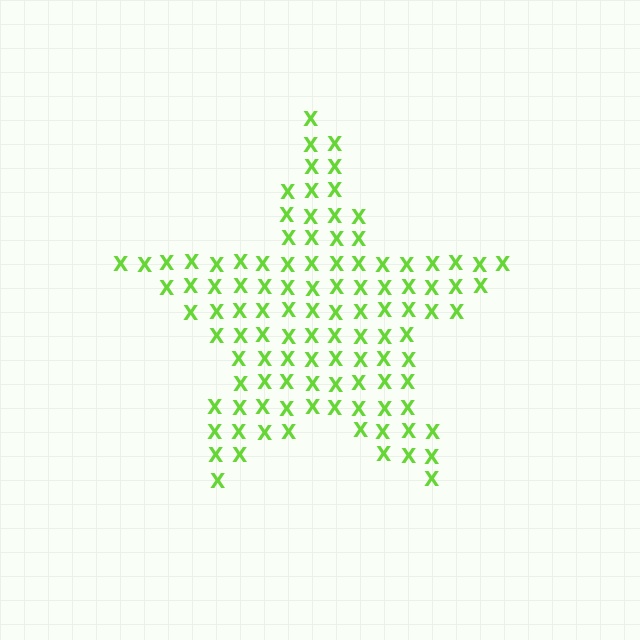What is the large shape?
The large shape is a star.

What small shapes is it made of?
It is made of small letter X's.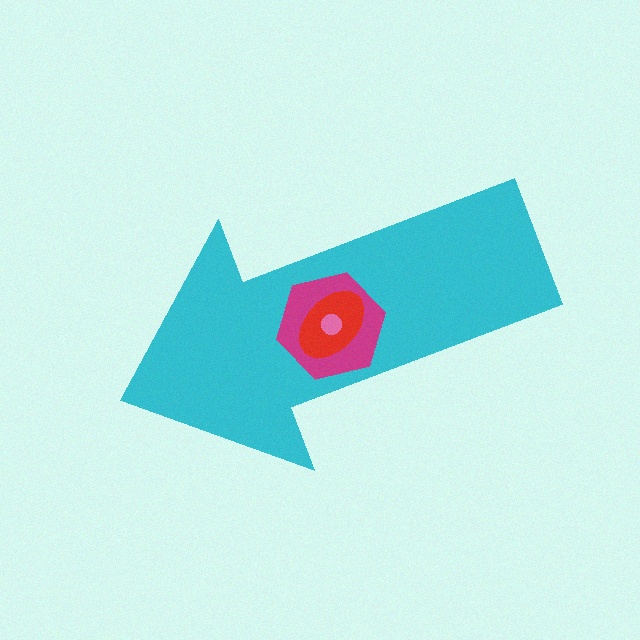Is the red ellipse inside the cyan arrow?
Yes.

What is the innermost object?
The pink circle.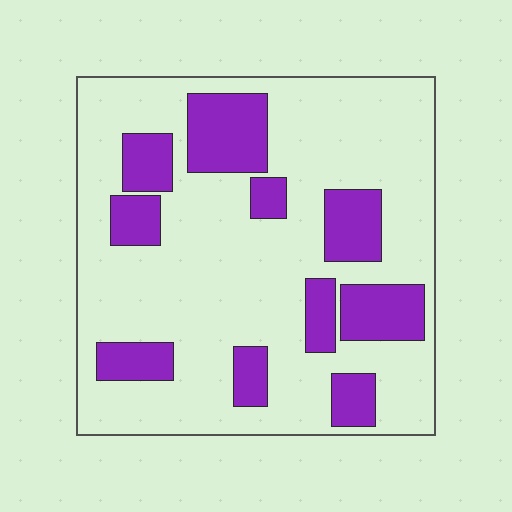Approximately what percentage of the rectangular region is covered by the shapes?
Approximately 25%.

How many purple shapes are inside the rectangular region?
10.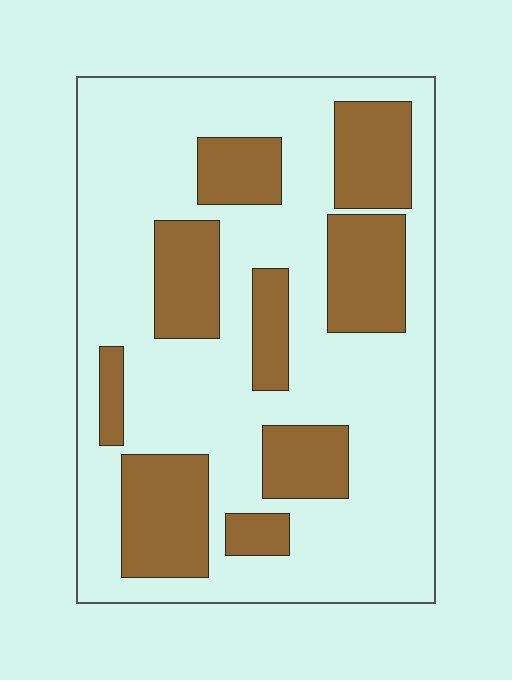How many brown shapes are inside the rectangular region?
9.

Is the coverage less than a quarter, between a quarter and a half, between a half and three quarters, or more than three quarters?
Between a quarter and a half.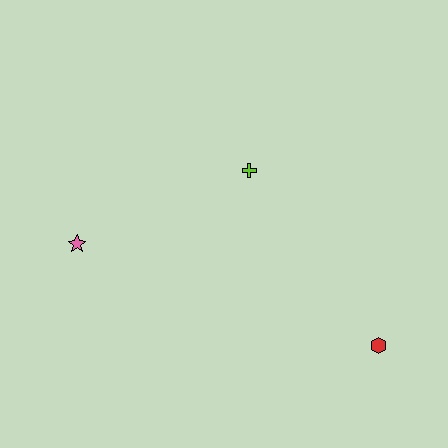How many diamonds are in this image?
There are no diamonds.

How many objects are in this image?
There are 3 objects.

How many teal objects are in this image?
There are no teal objects.